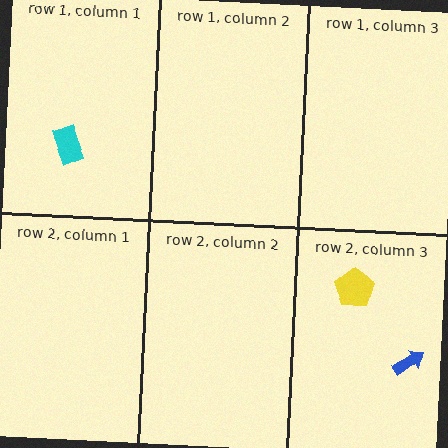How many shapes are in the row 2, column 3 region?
2.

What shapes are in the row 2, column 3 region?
The yellow pentagon, the blue arrow.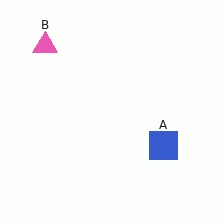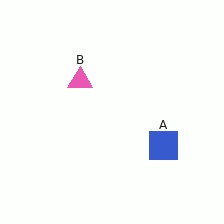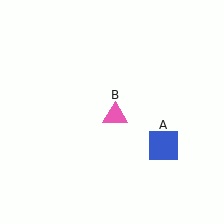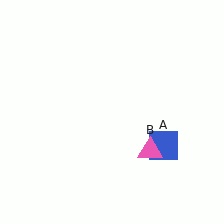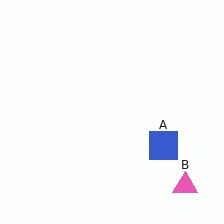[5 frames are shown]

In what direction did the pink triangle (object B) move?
The pink triangle (object B) moved down and to the right.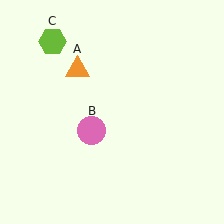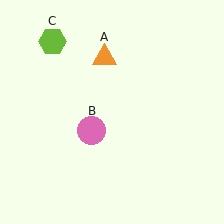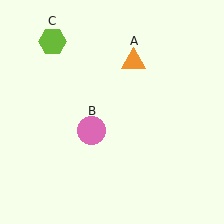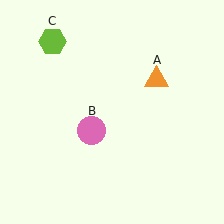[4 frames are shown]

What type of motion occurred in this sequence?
The orange triangle (object A) rotated clockwise around the center of the scene.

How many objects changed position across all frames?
1 object changed position: orange triangle (object A).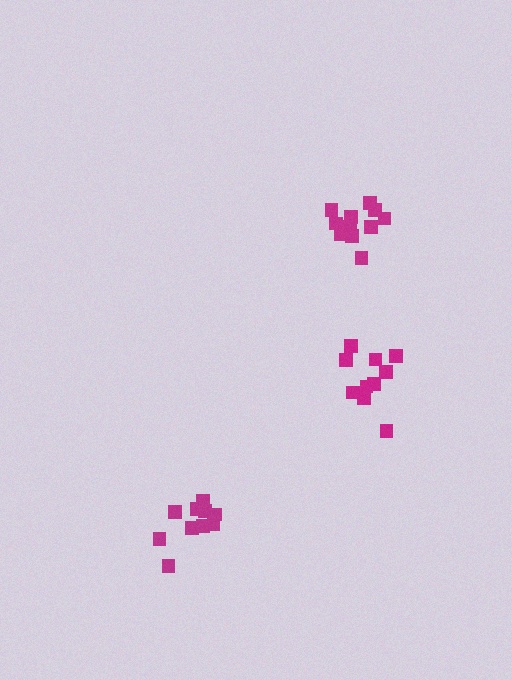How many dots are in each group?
Group 1: 10 dots, Group 2: 10 dots, Group 3: 12 dots (32 total).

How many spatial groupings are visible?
There are 3 spatial groupings.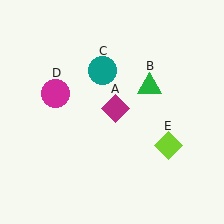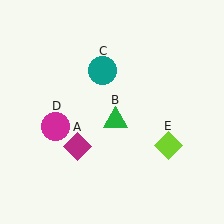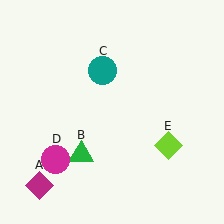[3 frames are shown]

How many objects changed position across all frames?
3 objects changed position: magenta diamond (object A), green triangle (object B), magenta circle (object D).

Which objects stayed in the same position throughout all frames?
Teal circle (object C) and lime diamond (object E) remained stationary.